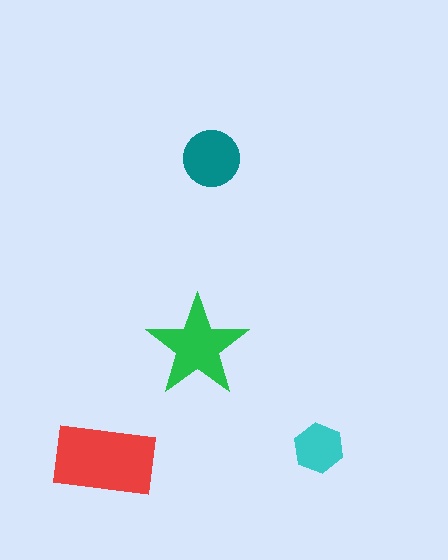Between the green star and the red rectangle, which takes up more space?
The red rectangle.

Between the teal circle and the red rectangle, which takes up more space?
The red rectangle.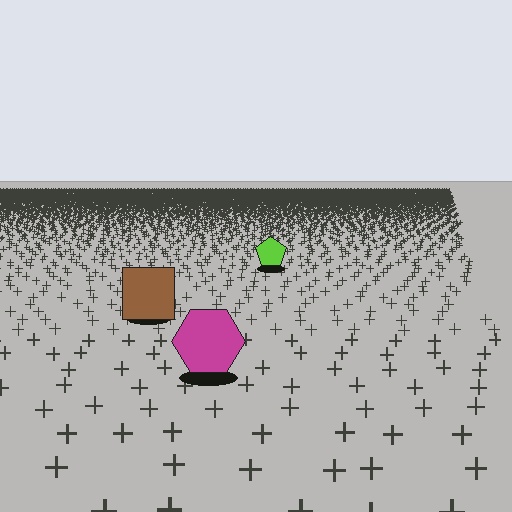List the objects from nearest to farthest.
From nearest to farthest: the magenta hexagon, the brown square, the lime pentagon.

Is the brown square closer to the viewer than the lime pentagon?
Yes. The brown square is closer — you can tell from the texture gradient: the ground texture is coarser near it.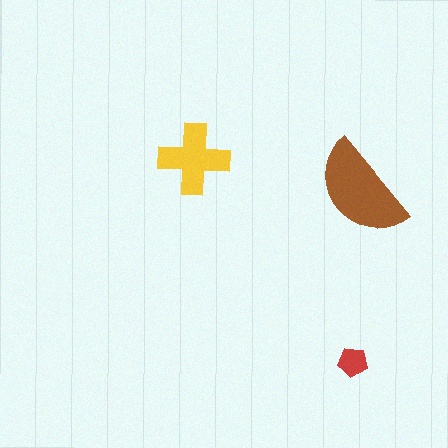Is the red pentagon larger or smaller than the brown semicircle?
Smaller.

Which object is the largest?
The brown semicircle.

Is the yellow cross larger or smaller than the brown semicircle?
Smaller.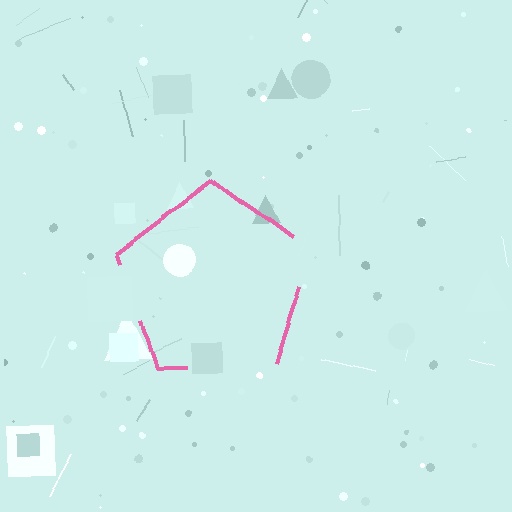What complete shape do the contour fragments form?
The contour fragments form a pentagon.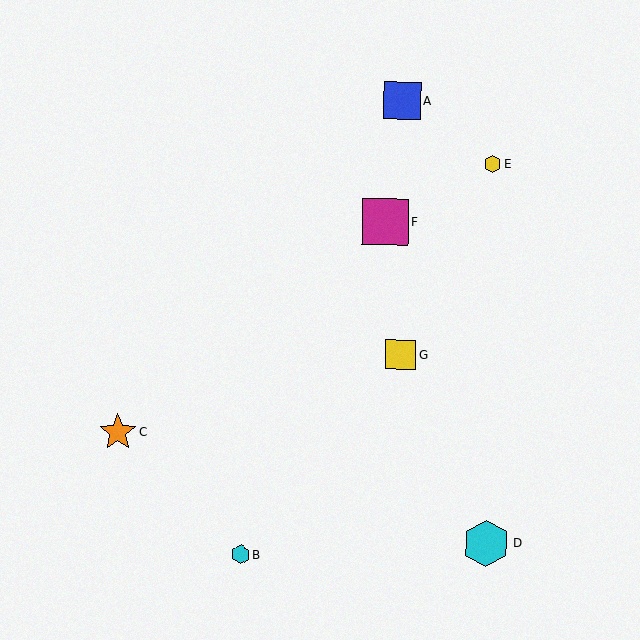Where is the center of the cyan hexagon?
The center of the cyan hexagon is at (241, 554).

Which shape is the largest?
The cyan hexagon (labeled D) is the largest.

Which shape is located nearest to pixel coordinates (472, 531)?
The cyan hexagon (labeled D) at (486, 544) is nearest to that location.